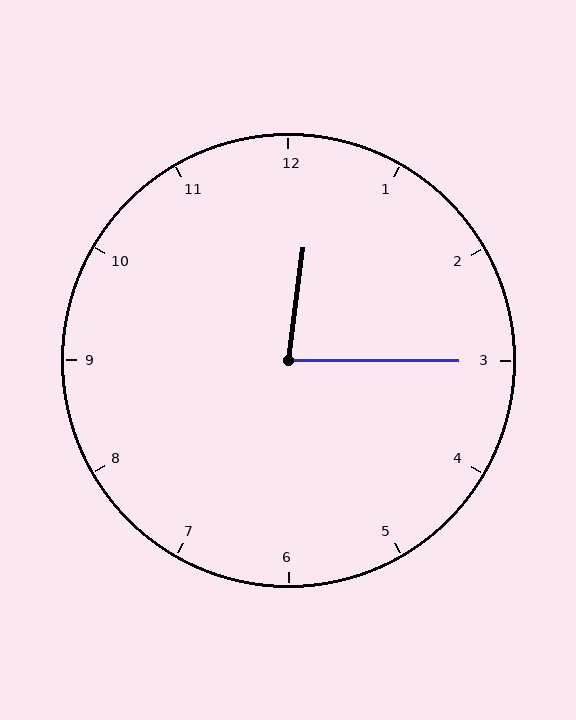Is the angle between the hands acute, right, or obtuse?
It is acute.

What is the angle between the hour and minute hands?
Approximately 82 degrees.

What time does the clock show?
12:15.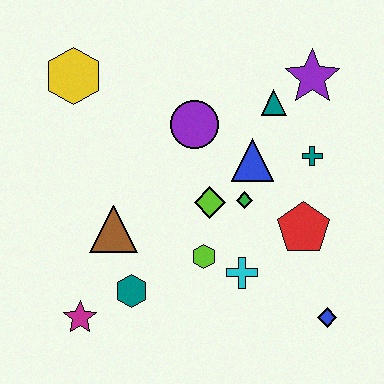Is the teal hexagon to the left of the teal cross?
Yes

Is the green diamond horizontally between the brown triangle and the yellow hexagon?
No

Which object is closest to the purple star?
The teal triangle is closest to the purple star.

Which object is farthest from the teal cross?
The magenta star is farthest from the teal cross.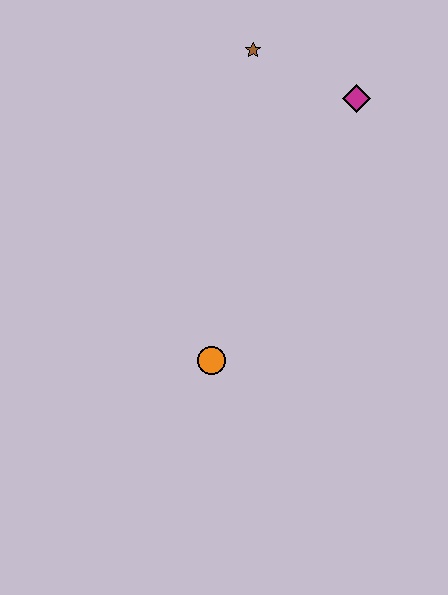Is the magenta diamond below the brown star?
Yes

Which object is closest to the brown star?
The magenta diamond is closest to the brown star.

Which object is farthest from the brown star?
The orange circle is farthest from the brown star.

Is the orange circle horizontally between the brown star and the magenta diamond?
No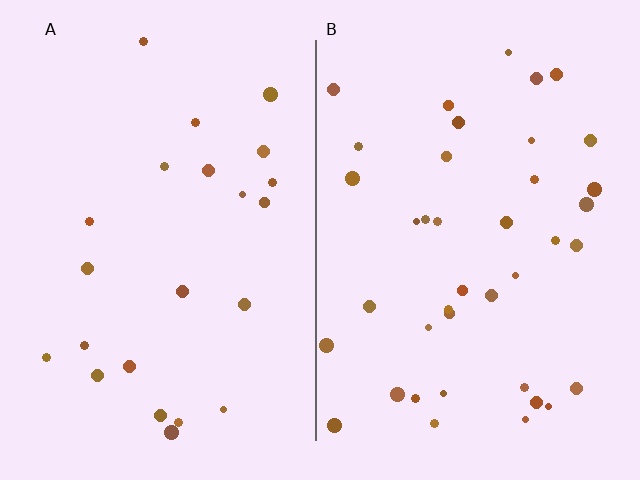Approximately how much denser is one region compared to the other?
Approximately 1.8× — region B over region A.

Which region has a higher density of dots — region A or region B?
B (the right).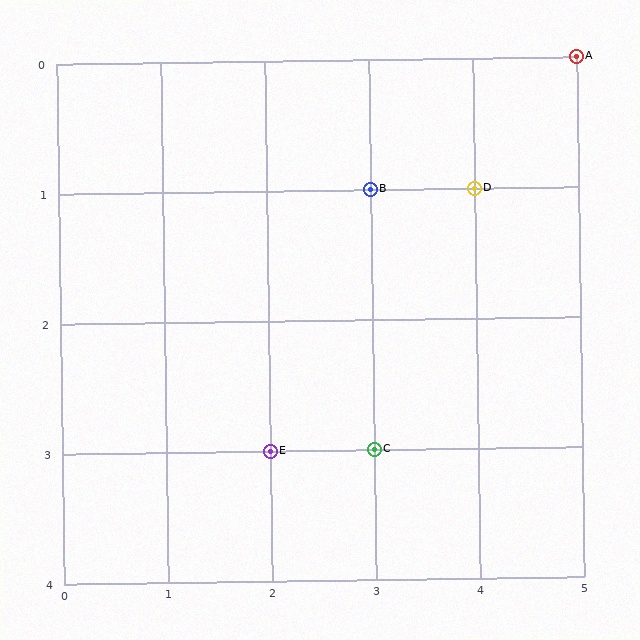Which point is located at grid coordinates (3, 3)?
Point C is at (3, 3).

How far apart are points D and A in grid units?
Points D and A are 1 column and 1 row apart (about 1.4 grid units diagonally).